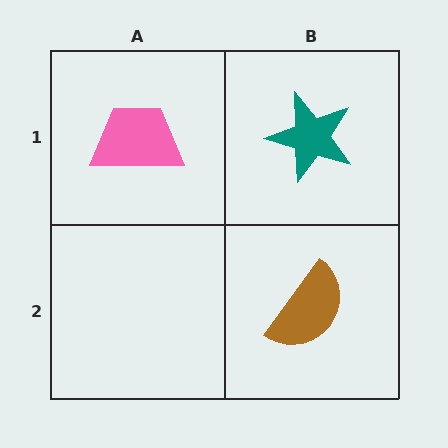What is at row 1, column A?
A pink trapezoid.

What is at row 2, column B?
A brown semicircle.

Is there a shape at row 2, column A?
No, that cell is empty.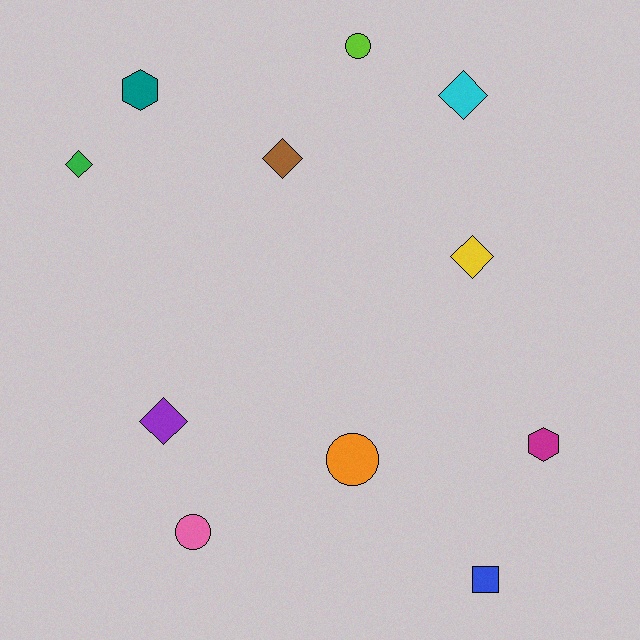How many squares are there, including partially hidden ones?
There is 1 square.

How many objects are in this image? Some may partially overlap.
There are 11 objects.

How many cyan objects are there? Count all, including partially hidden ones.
There is 1 cyan object.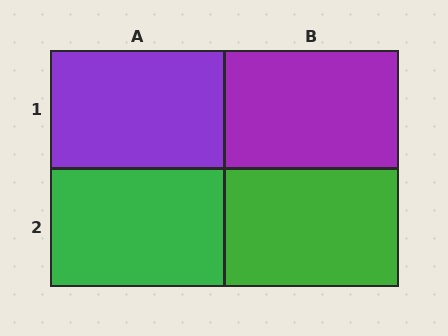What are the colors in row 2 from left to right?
Green, green.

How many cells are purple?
2 cells are purple.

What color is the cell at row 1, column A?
Purple.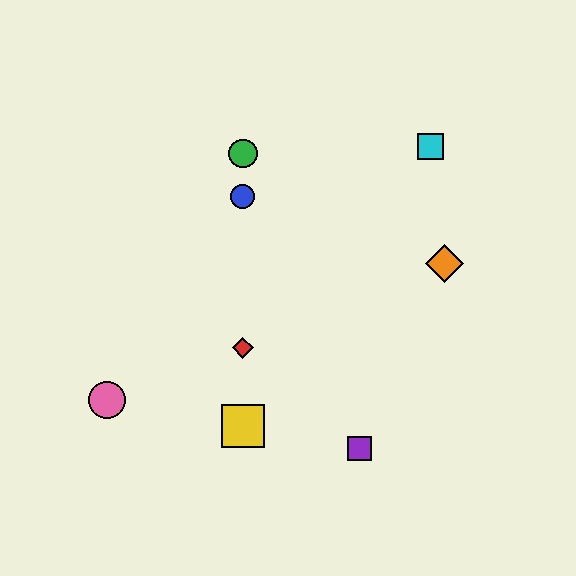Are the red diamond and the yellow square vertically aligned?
Yes, both are at x≈243.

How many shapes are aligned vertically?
4 shapes (the red diamond, the blue circle, the green circle, the yellow square) are aligned vertically.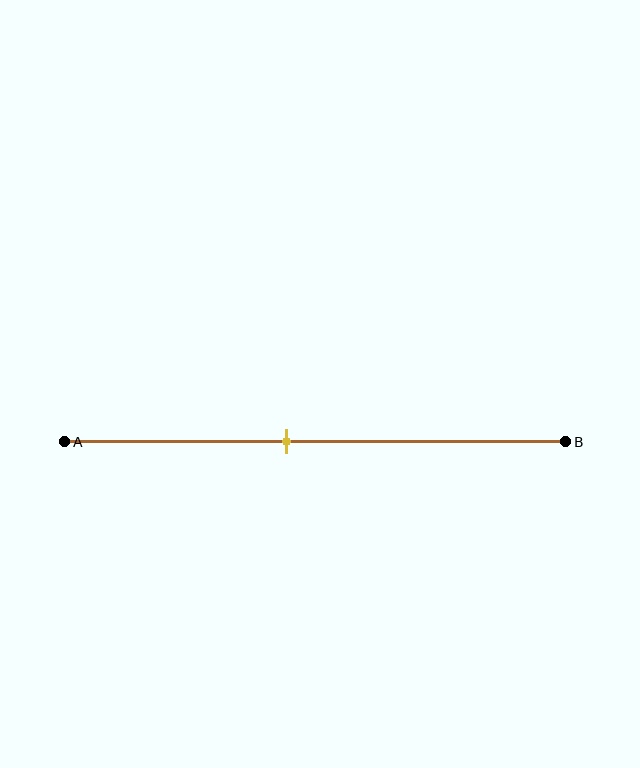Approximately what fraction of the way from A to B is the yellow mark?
The yellow mark is approximately 45% of the way from A to B.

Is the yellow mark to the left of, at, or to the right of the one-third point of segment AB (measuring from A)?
The yellow mark is to the right of the one-third point of segment AB.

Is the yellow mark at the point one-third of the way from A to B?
No, the mark is at about 45% from A, not at the 33% one-third point.